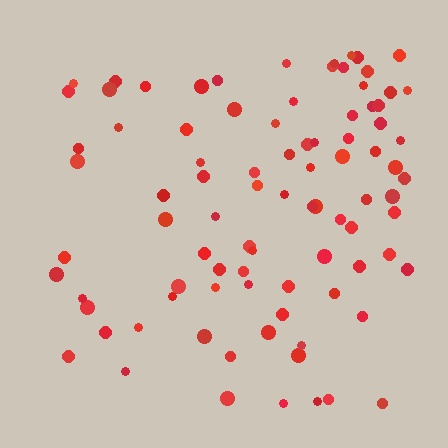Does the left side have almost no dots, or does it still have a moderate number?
Still a moderate number, just noticeably fewer than the right.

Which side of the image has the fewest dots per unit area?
The left.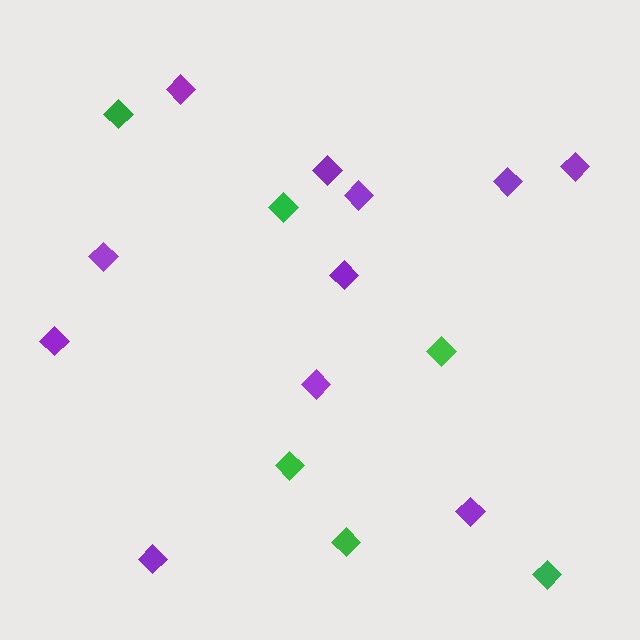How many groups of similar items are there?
There are 2 groups: one group of purple diamonds (11) and one group of green diamonds (6).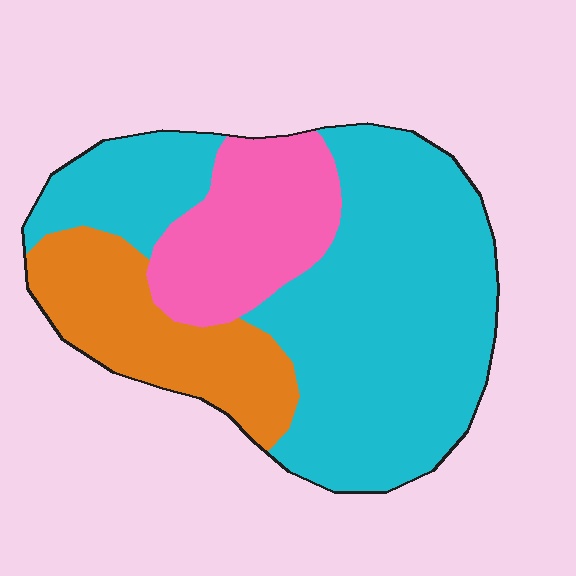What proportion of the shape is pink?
Pink covers about 20% of the shape.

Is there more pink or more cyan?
Cyan.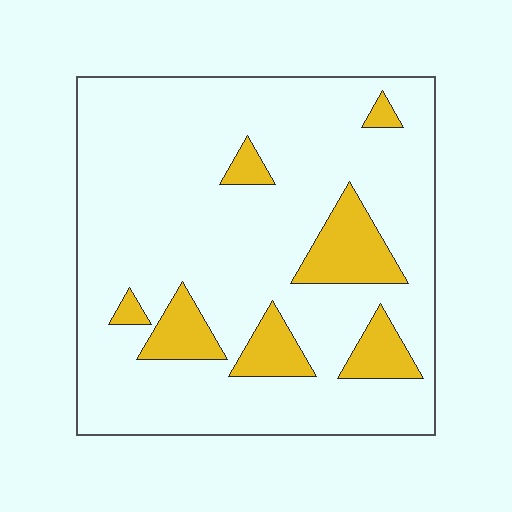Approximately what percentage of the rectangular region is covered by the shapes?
Approximately 15%.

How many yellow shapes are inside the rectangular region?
7.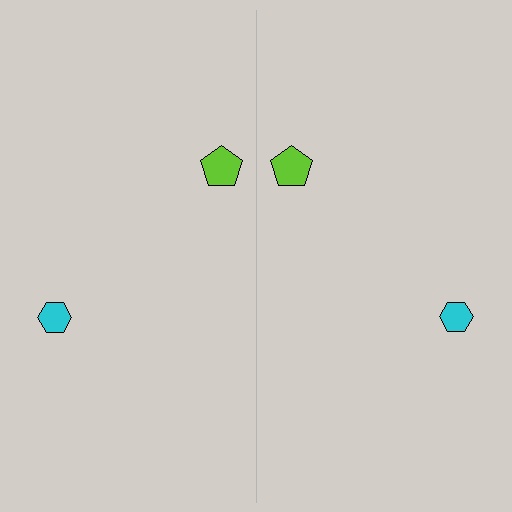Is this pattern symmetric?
Yes, this pattern has bilateral (reflection) symmetry.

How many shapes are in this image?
There are 4 shapes in this image.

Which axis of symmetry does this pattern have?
The pattern has a vertical axis of symmetry running through the center of the image.